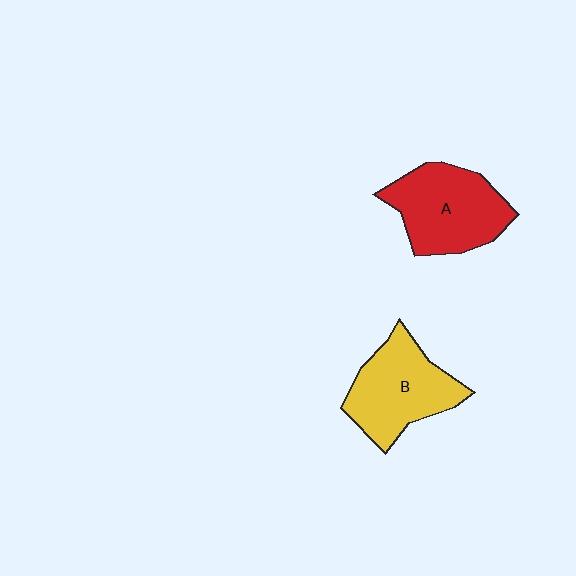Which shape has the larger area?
Shape A (red).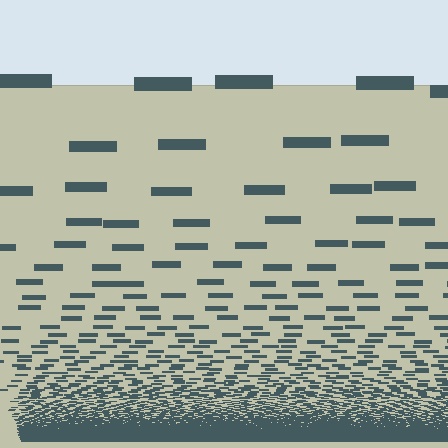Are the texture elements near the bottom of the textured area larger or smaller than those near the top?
Smaller. The gradient is inverted — elements near the bottom are smaller and denser.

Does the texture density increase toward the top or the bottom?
Density increases toward the bottom.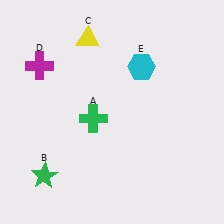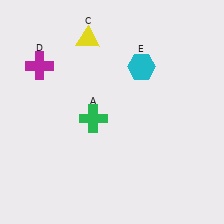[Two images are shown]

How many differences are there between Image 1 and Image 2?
There is 1 difference between the two images.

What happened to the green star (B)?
The green star (B) was removed in Image 2. It was in the bottom-left area of Image 1.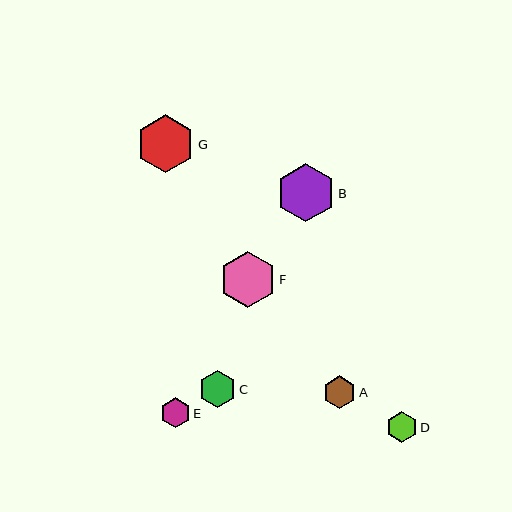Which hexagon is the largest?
Hexagon B is the largest with a size of approximately 58 pixels.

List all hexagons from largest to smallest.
From largest to smallest: B, G, F, C, A, D, E.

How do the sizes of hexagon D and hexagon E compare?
Hexagon D and hexagon E are approximately the same size.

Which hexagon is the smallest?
Hexagon E is the smallest with a size of approximately 30 pixels.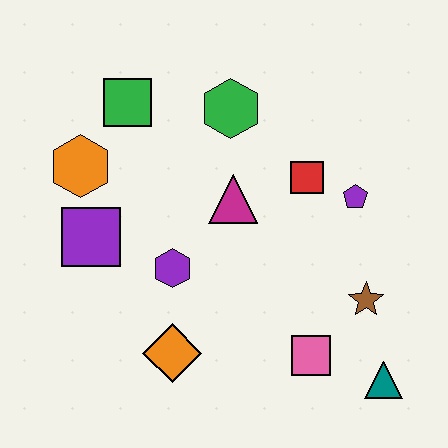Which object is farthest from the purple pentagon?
The orange hexagon is farthest from the purple pentagon.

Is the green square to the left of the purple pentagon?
Yes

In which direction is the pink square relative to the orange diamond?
The pink square is to the right of the orange diamond.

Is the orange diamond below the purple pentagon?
Yes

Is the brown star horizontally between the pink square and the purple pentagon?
No